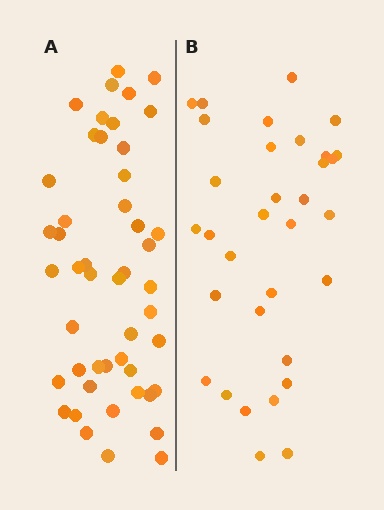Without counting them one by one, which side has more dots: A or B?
Region A (the left region) has more dots.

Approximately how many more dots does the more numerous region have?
Region A has approximately 15 more dots than region B.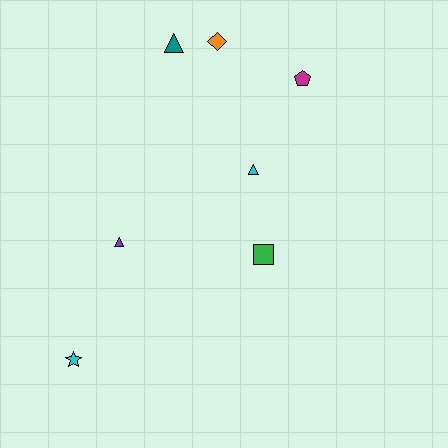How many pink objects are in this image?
There are no pink objects.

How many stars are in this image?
There is 1 star.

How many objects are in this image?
There are 7 objects.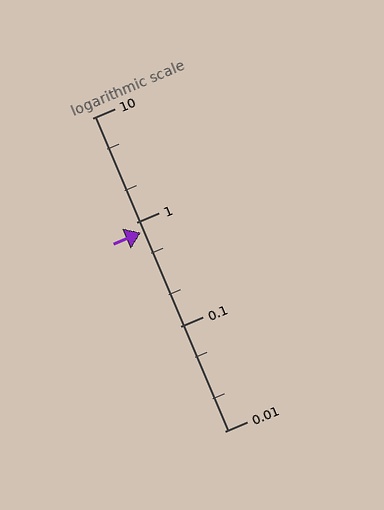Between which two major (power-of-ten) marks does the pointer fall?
The pointer is between 0.1 and 1.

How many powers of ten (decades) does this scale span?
The scale spans 3 decades, from 0.01 to 10.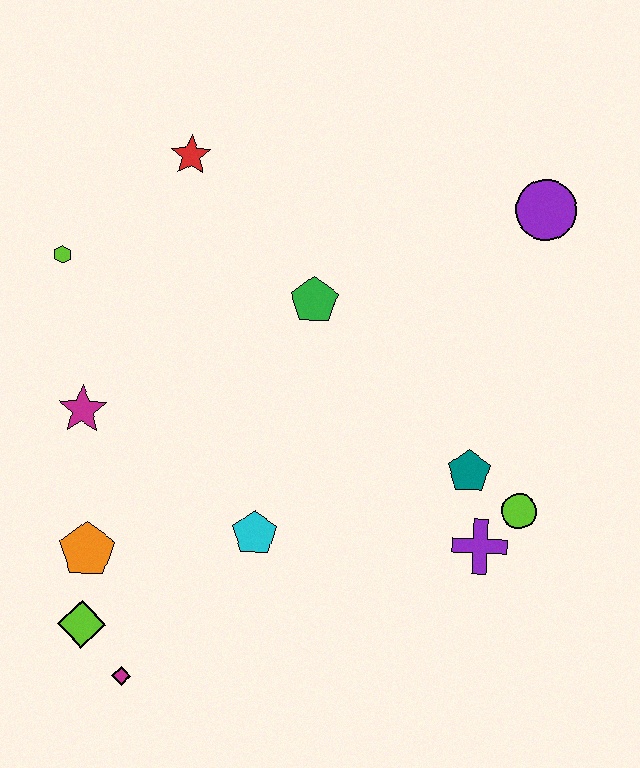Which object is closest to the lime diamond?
The magenta diamond is closest to the lime diamond.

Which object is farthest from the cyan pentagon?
The purple circle is farthest from the cyan pentagon.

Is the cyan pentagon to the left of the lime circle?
Yes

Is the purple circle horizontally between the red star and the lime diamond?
No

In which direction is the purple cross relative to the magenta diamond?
The purple cross is to the right of the magenta diamond.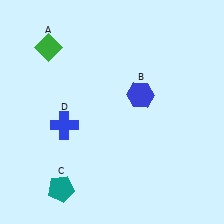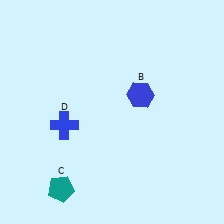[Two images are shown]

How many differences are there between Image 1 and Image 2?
There is 1 difference between the two images.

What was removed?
The green diamond (A) was removed in Image 2.